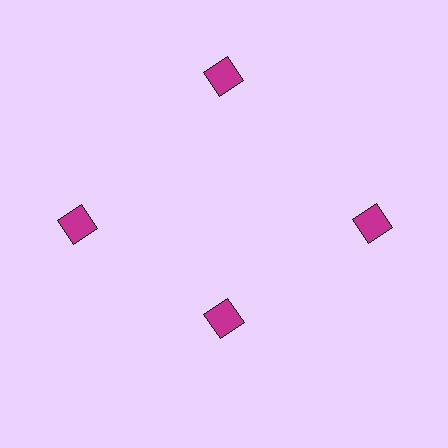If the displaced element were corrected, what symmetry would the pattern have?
It would have 4-fold rotational symmetry — the pattern would map onto itself every 90 degrees.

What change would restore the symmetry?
The symmetry would be restored by moving it outward, back onto the ring so that all 4 diamonds sit at equal angles and equal distance from the center.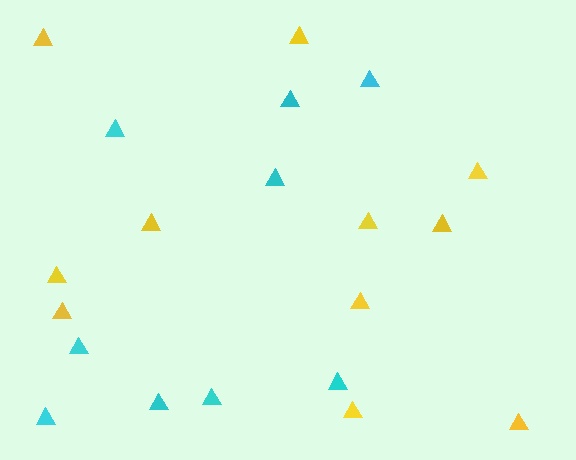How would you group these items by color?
There are 2 groups: one group of yellow triangles (11) and one group of cyan triangles (9).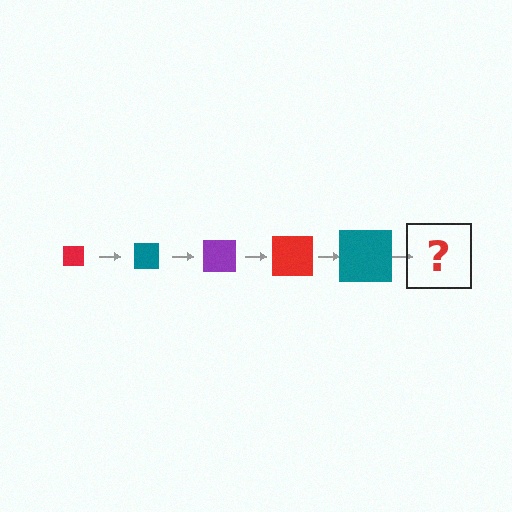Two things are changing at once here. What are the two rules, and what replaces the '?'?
The two rules are that the square grows larger each step and the color cycles through red, teal, and purple. The '?' should be a purple square, larger than the previous one.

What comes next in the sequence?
The next element should be a purple square, larger than the previous one.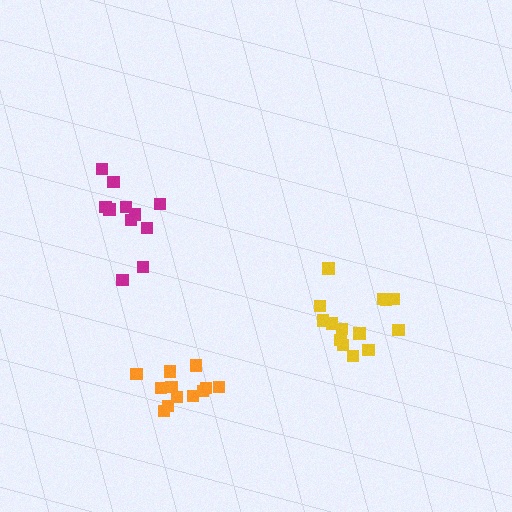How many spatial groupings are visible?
There are 3 spatial groupings.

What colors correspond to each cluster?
The clusters are colored: yellow, magenta, orange.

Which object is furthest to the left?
The magenta cluster is leftmost.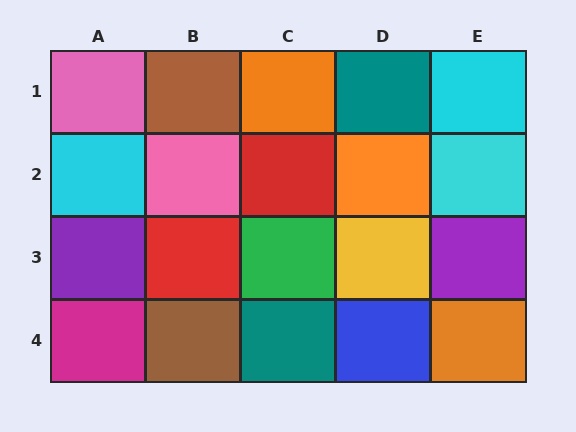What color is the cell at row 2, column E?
Cyan.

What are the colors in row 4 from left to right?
Magenta, brown, teal, blue, orange.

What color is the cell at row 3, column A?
Purple.